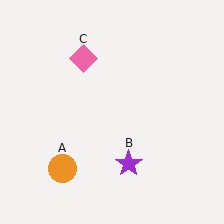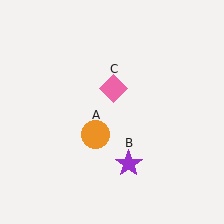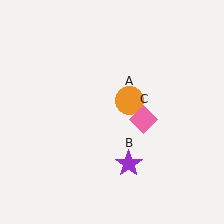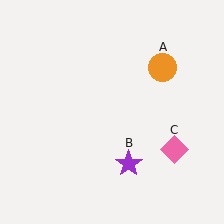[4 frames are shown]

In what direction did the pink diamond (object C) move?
The pink diamond (object C) moved down and to the right.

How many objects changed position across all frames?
2 objects changed position: orange circle (object A), pink diamond (object C).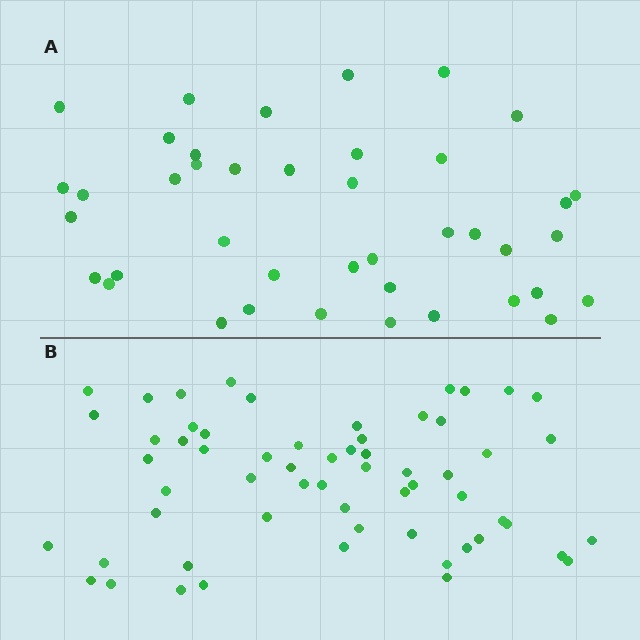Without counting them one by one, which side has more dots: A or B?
Region B (the bottom region) has more dots.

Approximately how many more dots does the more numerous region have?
Region B has approximately 20 more dots than region A.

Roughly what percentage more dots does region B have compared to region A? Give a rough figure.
About 45% more.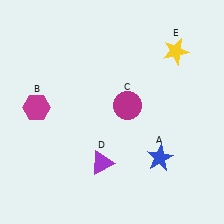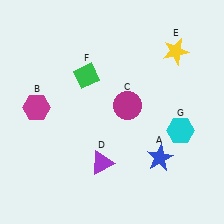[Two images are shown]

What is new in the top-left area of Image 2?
A green diamond (F) was added in the top-left area of Image 2.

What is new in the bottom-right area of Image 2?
A cyan hexagon (G) was added in the bottom-right area of Image 2.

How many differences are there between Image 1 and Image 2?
There are 2 differences between the two images.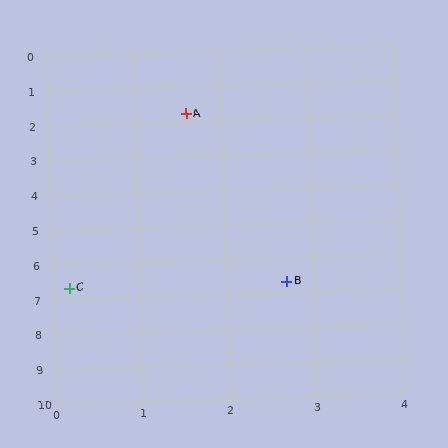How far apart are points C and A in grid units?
Points C and A are about 5.1 grid units apart.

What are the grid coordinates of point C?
Point C is at approximately (0.2, 6.7).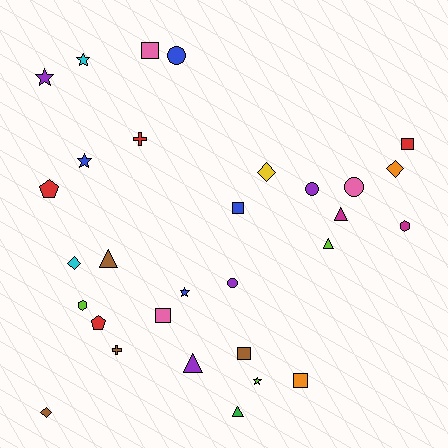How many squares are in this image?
There are 6 squares.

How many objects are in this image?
There are 30 objects.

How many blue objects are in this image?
There are 4 blue objects.